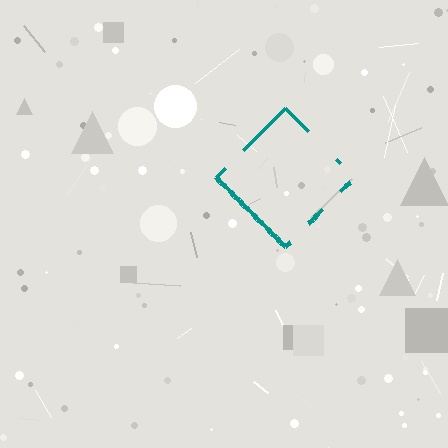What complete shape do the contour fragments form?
The contour fragments form a diamond.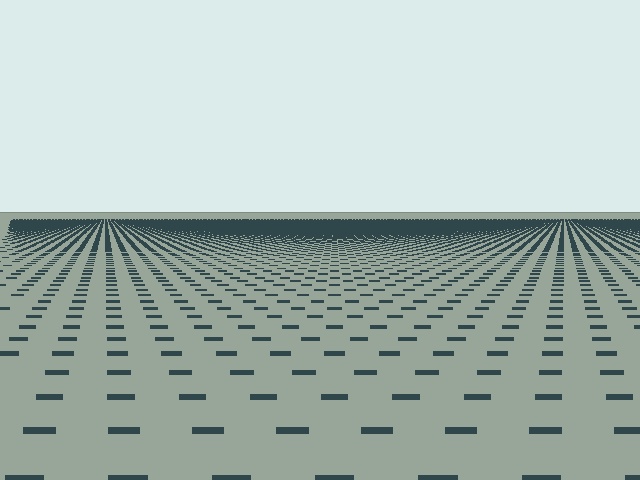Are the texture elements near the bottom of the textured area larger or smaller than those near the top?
Larger. Near the bottom, elements are closer to the viewer and appear at a bigger on-screen size.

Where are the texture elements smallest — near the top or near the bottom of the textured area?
Near the top.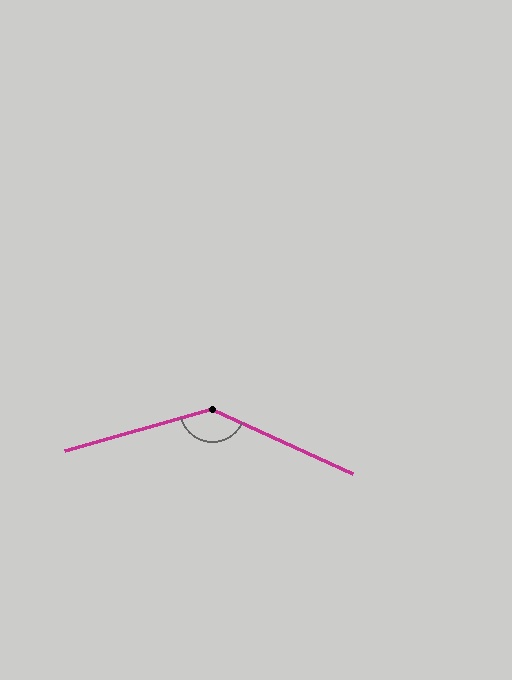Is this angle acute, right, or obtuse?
It is obtuse.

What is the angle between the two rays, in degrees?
Approximately 139 degrees.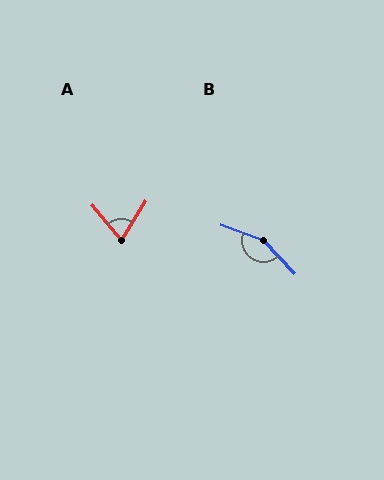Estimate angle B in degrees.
Approximately 153 degrees.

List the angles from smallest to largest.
A (72°), B (153°).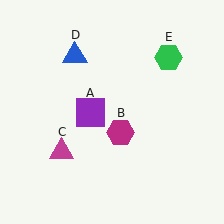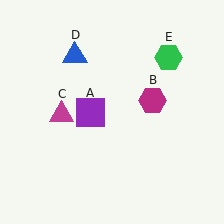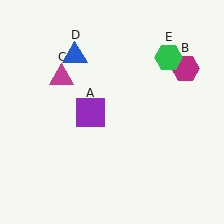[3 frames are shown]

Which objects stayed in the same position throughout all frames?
Purple square (object A) and blue triangle (object D) and green hexagon (object E) remained stationary.